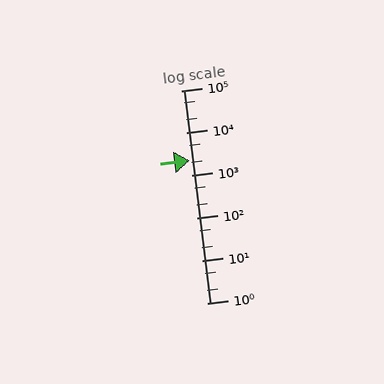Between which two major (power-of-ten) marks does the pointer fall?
The pointer is between 1000 and 10000.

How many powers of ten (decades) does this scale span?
The scale spans 5 decades, from 1 to 100000.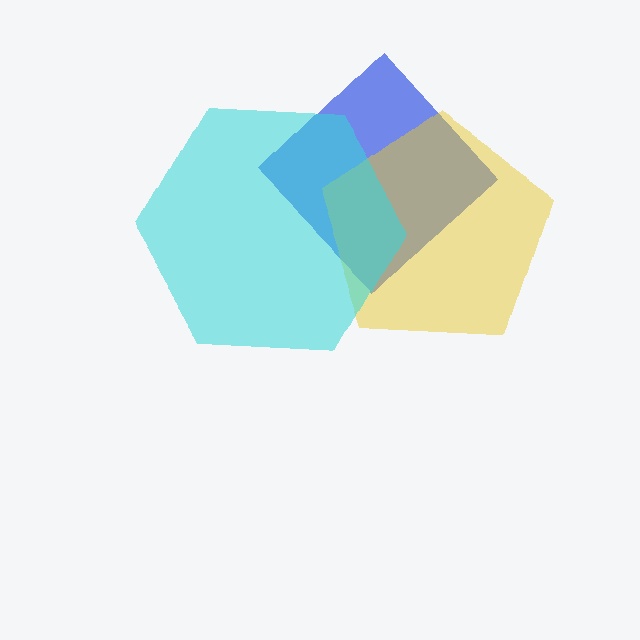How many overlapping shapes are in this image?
There are 3 overlapping shapes in the image.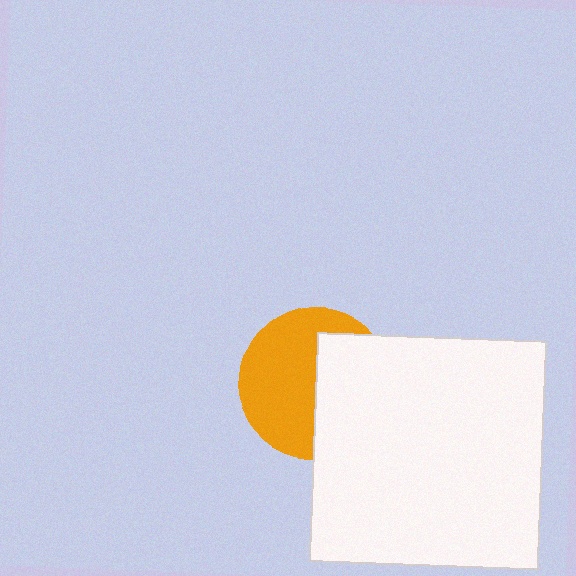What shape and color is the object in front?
The object in front is a white square.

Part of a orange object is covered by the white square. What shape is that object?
It is a circle.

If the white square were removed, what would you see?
You would see the complete orange circle.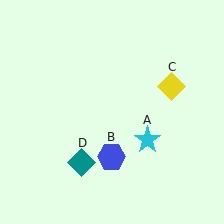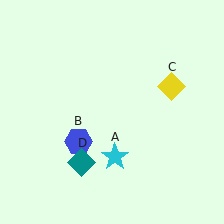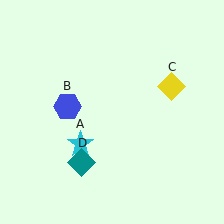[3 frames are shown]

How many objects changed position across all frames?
2 objects changed position: cyan star (object A), blue hexagon (object B).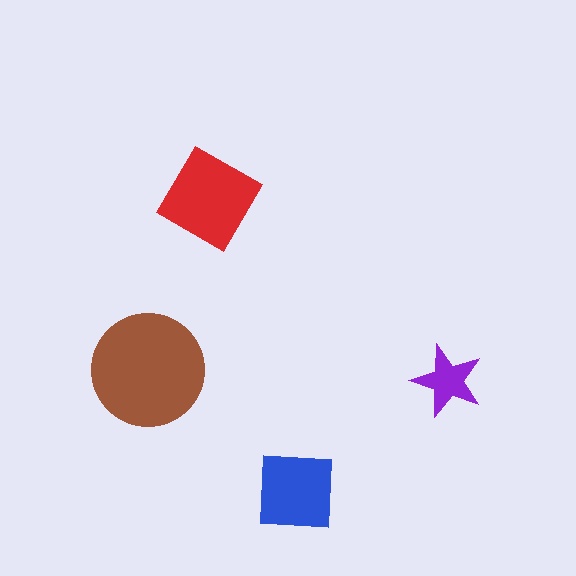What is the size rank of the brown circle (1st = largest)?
1st.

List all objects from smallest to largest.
The purple star, the blue square, the red diamond, the brown circle.